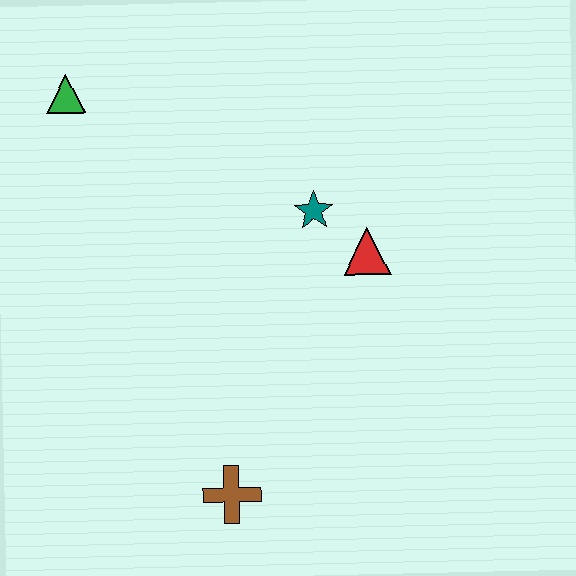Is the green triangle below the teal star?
No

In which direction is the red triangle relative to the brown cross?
The red triangle is above the brown cross.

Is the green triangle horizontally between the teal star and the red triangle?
No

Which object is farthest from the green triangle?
The brown cross is farthest from the green triangle.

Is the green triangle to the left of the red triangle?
Yes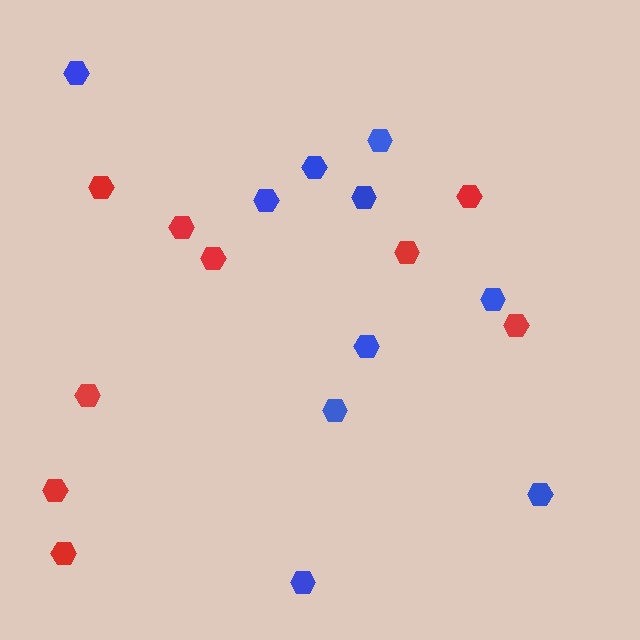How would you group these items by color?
There are 2 groups: one group of blue hexagons (10) and one group of red hexagons (9).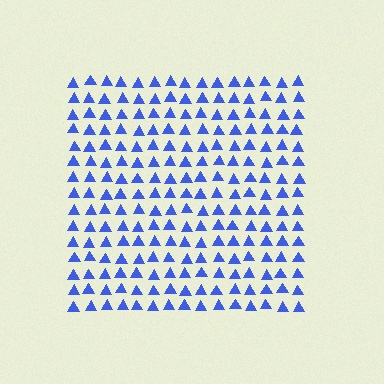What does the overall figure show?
The overall figure shows a square.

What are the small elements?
The small elements are triangles.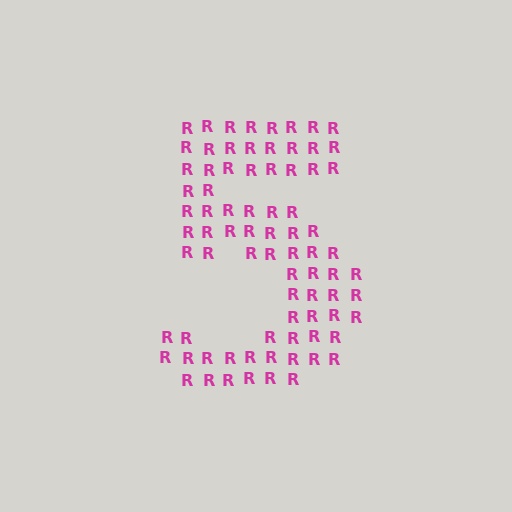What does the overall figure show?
The overall figure shows the digit 5.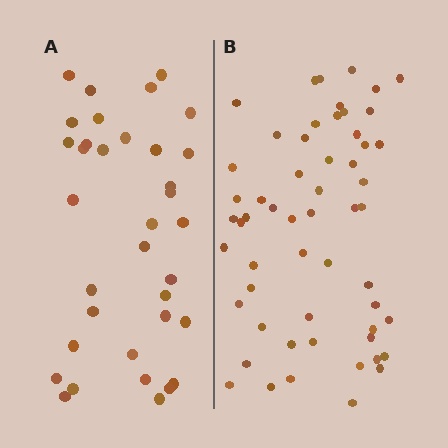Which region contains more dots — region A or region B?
Region B (the right region) has more dots.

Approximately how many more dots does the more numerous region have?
Region B has approximately 20 more dots than region A.